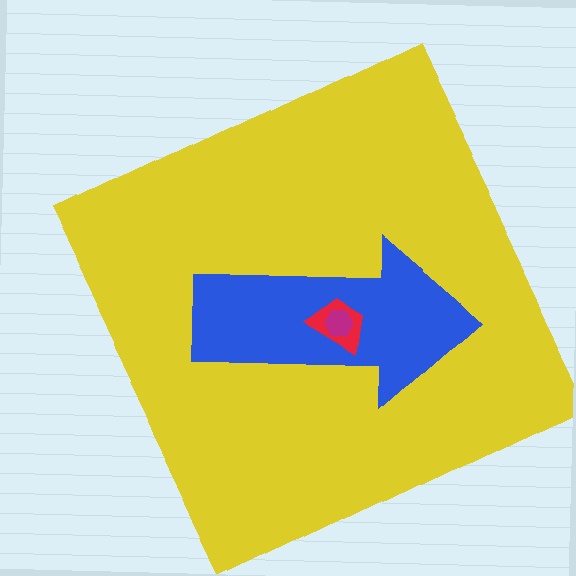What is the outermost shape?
The yellow square.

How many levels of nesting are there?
4.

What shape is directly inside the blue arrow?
The red trapezoid.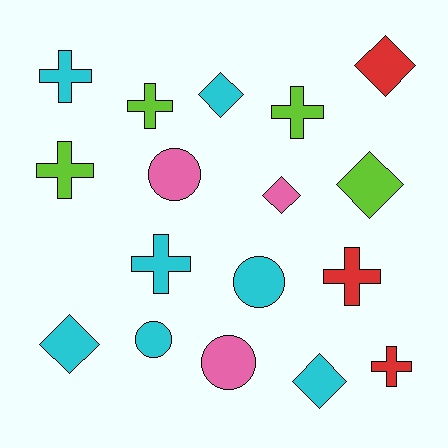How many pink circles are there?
There are 2 pink circles.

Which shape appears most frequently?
Cross, with 7 objects.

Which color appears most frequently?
Cyan, with 7 objects.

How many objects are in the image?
There are 17 objects.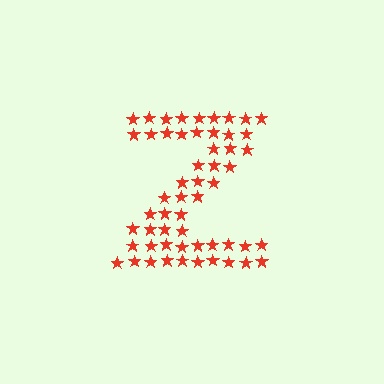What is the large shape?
The large shape is the letter Z.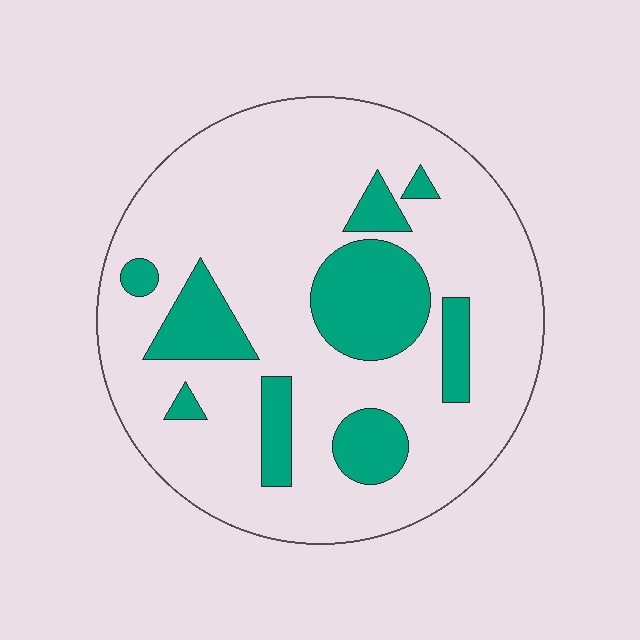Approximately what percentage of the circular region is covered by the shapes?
Approximately 20%.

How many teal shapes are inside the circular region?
9.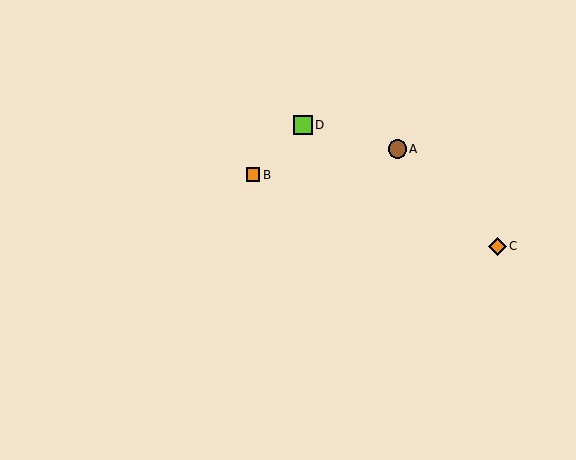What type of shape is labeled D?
Shape D is a lime square.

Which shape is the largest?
The lime square (labeled D) is the largest.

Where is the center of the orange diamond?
The center of the orange diamond is at (497, 246).